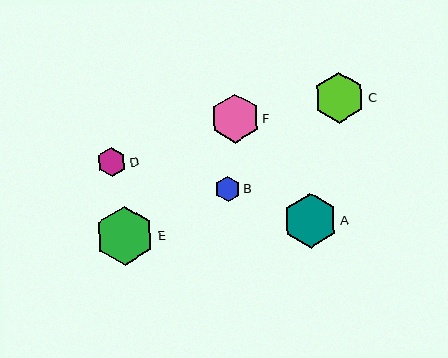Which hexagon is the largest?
Hexagon E is the largest with a size of approximately 59 pixels.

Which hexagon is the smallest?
Hexagon B is the smallest with a size of approximately 26 pixels.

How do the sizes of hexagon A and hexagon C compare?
Hexagon A and hexagon C are approximately the same size.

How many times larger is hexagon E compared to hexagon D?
Hexagon E is approximately 2.0 times the size of hexagon D.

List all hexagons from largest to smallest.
From largest to smallest: E, A, C, F, D, B.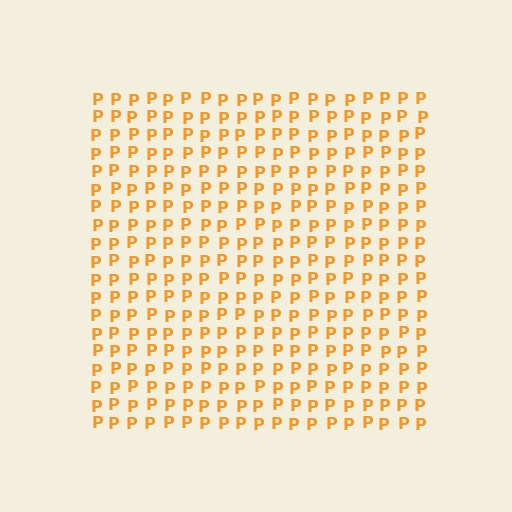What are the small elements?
The small elements are letter P's.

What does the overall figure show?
The overall figure shows a square.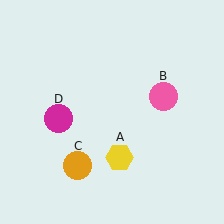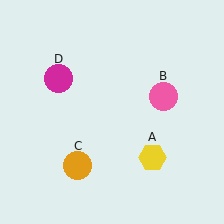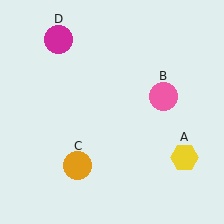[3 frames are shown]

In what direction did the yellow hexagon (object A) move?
The yellow hexagon (object A) moved right.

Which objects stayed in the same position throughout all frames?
Pink circle (object B) and orange circle (object C) remained stationary.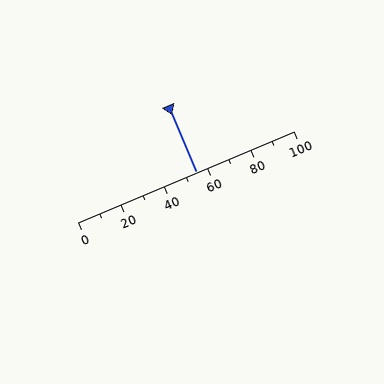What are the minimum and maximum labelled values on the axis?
The axis runs from 0 to 100.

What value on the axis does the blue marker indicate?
The marker indicates approximately 55.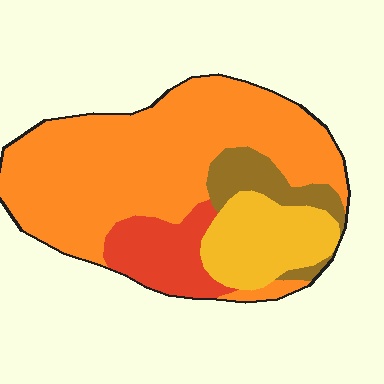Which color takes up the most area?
Orange, at roughly 60%.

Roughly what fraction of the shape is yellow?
Yellow covers around 15% of the shape.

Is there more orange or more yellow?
Orange.